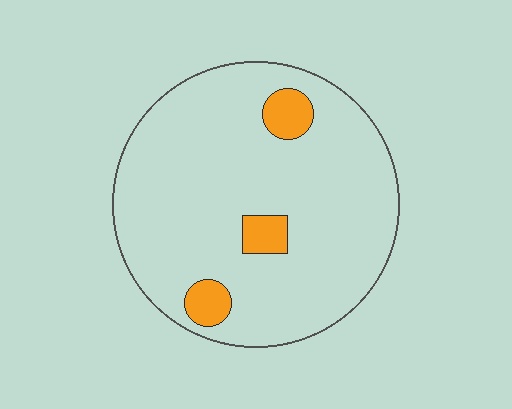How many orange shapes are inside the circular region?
3.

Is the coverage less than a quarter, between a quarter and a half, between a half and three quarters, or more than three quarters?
Less than a quarter.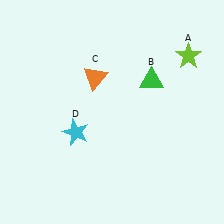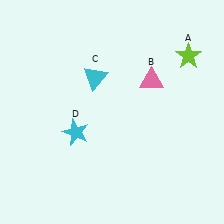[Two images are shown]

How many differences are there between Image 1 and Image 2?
There are 2 differences between the two images.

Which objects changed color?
B changed from green to pink. C changed from orange to cyan.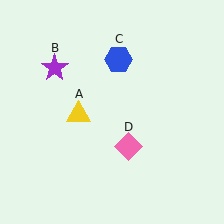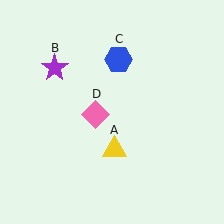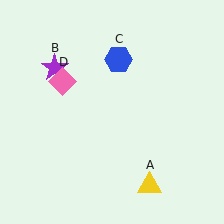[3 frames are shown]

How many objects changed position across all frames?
2 objects changed position: yellow triangle (object A), pink diamond (object D).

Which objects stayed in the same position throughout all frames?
Purple star (object B) and blue hexagon (object C) remained stationary.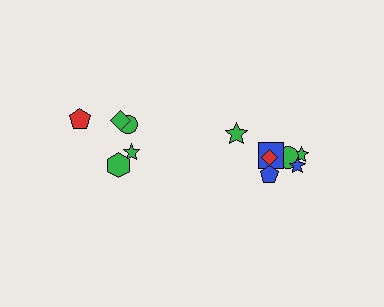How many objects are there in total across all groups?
There are 12 objects.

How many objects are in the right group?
There are 7 objects.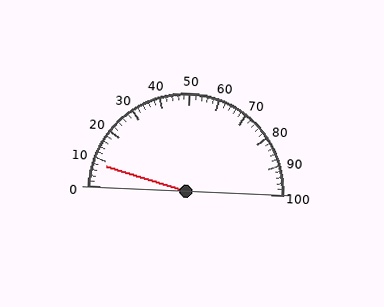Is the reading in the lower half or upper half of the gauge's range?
The reading is in the lower half of the range (0 to 100).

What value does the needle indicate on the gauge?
The needle indicates approximately 8.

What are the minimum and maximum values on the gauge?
The gauge ranges from 0 to 100.